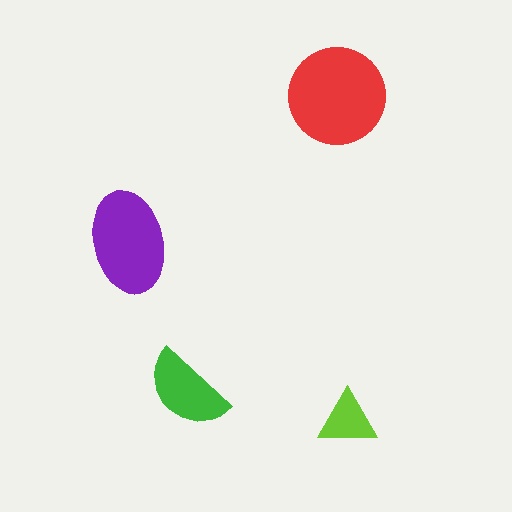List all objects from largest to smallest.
The red circle, the purple ellipse, the green semicircle, the lime triangle.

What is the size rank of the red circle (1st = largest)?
1st.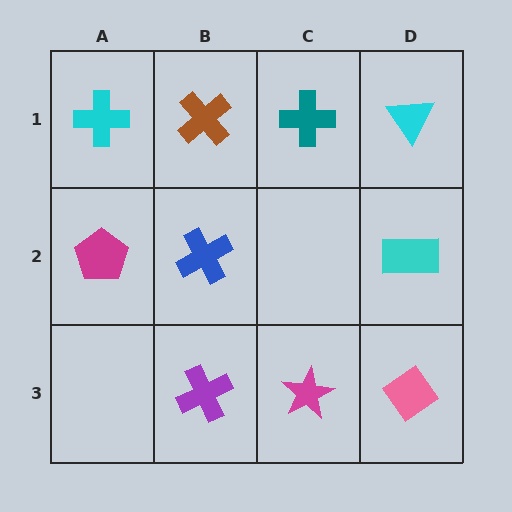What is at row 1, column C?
A teal cross.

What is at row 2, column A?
A magenta pentagon.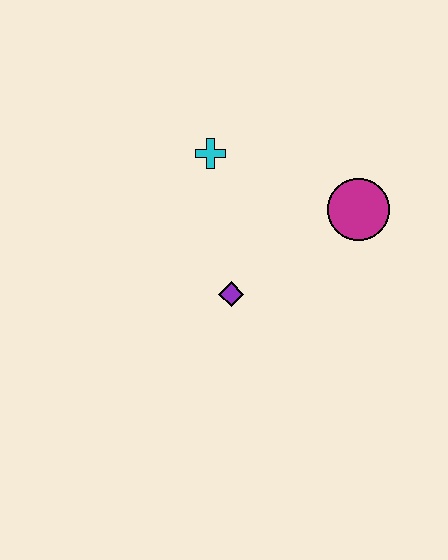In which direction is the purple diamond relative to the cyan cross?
The purple diamond is below the cyan cross.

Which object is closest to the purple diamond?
The cyan cross is closest to the purple diamond.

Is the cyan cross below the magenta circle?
No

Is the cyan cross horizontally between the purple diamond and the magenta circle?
No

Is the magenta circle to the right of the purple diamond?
Yes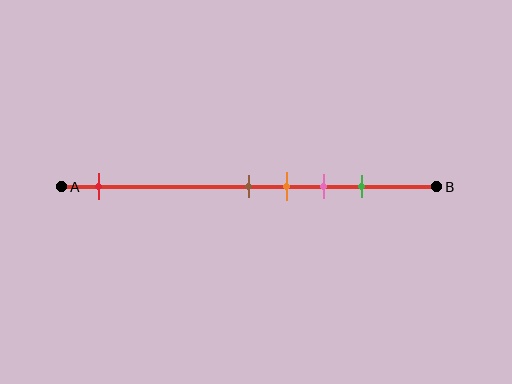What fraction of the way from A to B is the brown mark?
The brown mark is approximately 50% (0.5) of the way from A to B.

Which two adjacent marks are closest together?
The brown and orange marks are the closest adjacent pair.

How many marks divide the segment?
There are 5 marks dividing the segment.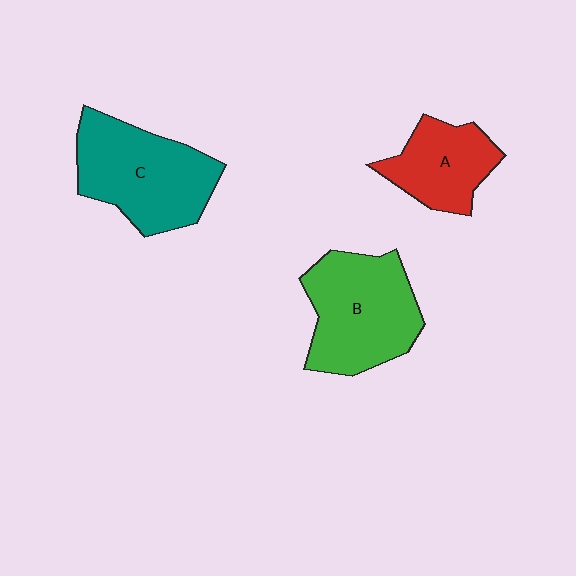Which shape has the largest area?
Shape C (teal).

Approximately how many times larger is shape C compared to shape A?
Approximately 1.6 times.